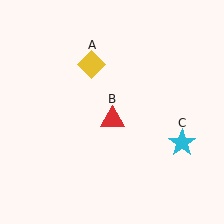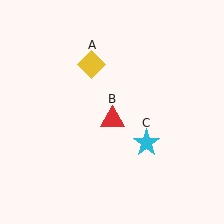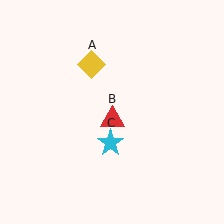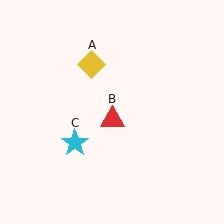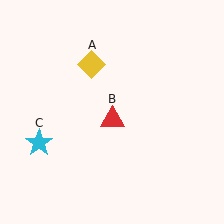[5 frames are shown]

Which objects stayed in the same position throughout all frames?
Yellow diamond (object A) and red triangle (object B) remained stationary.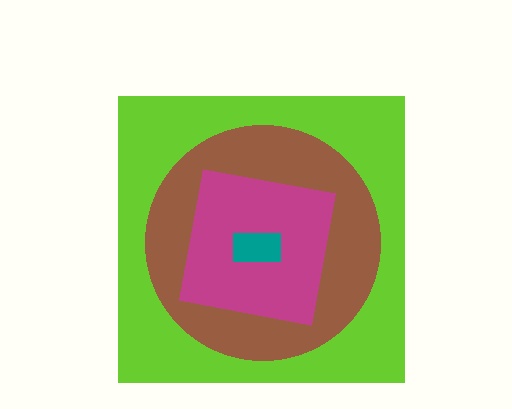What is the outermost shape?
The lime square.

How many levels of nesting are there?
4.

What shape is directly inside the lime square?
The brown circle.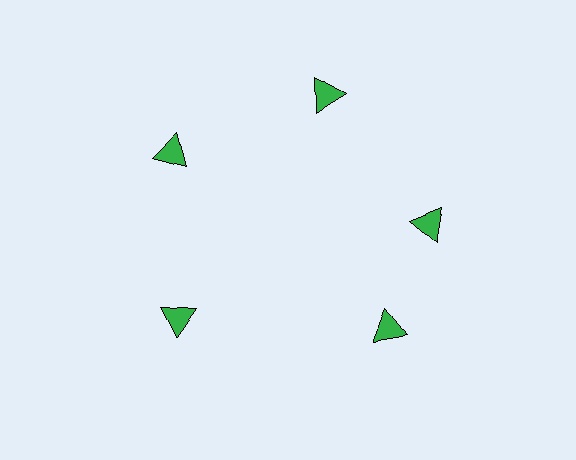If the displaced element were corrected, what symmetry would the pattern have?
It would have 5-fold rotational symmetry — the pattern would map onto itself every 72 degrees.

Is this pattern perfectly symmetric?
No. The 5 green triangles are arranged in a ring, but one element near the 5 o'clock position is rotated out of alignment along the ring, breaking the 5-fold rotational symmetry.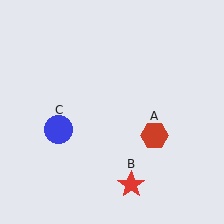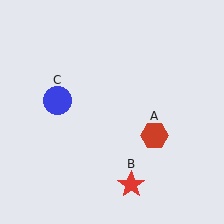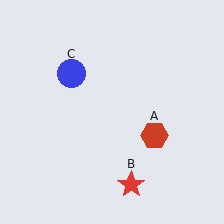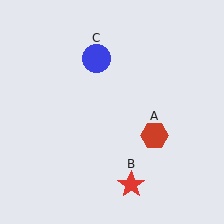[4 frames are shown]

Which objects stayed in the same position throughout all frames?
Red hexagon (object A) and red star (object B) remained stationary.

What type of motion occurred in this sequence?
The blue circle (object C) rotated clockwise around the center of the scene.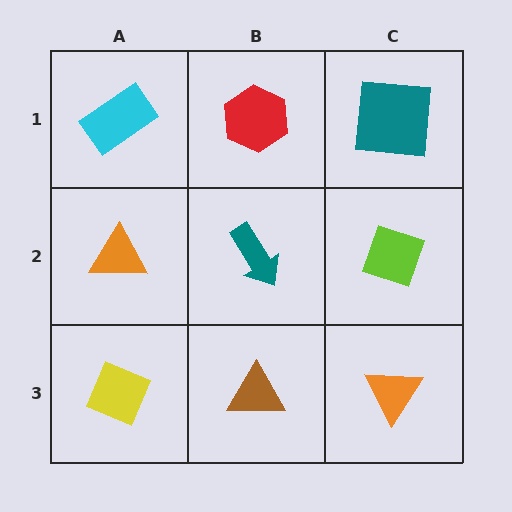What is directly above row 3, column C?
A lime diamond.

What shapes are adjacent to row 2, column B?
A red hexagon (row 1, column B), a brown triangle (row 3, column B), an orange triangle (row 2, column A), a lime diamond (row 2, column C).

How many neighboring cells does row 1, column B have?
3.